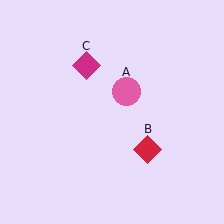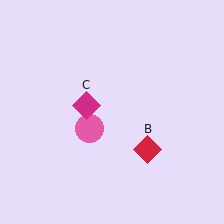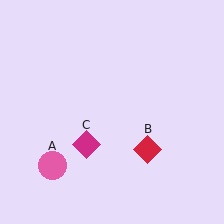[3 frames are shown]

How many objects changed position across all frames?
2 objects changed position: pink circle (object A), magenta diamond (object C).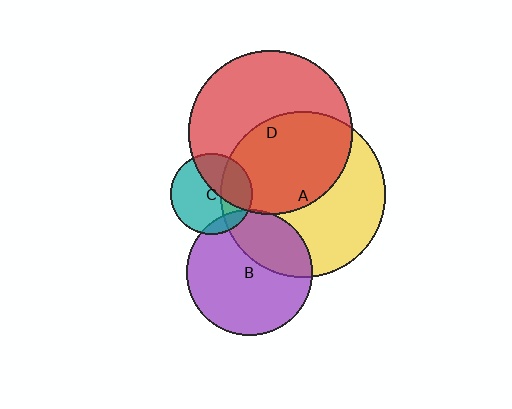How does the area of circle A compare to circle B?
Approximately 1.7 times.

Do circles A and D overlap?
Yes.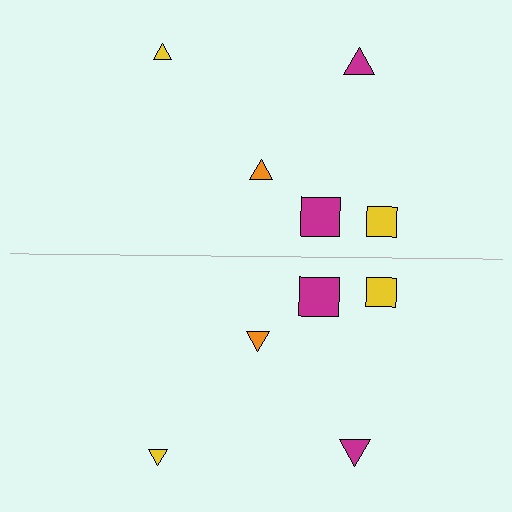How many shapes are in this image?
There are 10 shapes in this image.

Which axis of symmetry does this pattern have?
The pattern has a horizontal axis of symmetry running through the center of the image.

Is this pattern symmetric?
Yes, this pattern has bilateral (reflection) symmetry.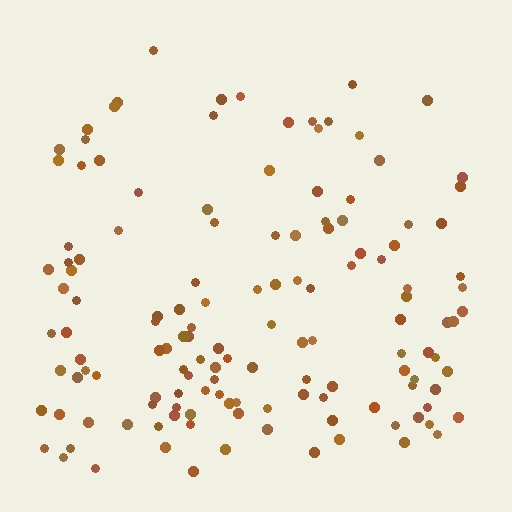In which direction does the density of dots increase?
From top to bottom, with the bottom side densest.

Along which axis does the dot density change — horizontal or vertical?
Vertical.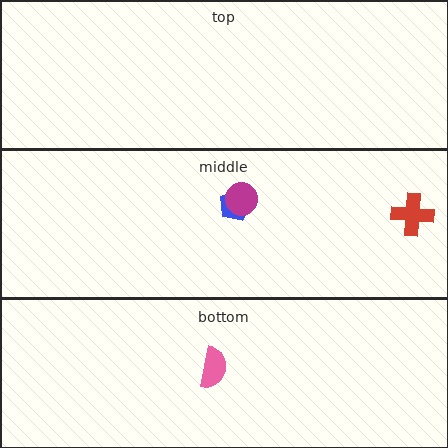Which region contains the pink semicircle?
The bottom region.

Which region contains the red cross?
The middle region.